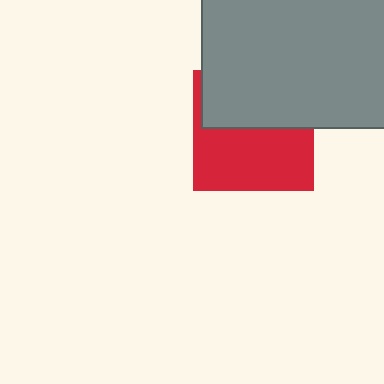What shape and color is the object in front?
The object in front is a gray rectangle.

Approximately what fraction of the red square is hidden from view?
Roughly 46% of the red square is hidden behind the gray rectangle.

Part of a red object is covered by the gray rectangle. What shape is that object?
It is a square.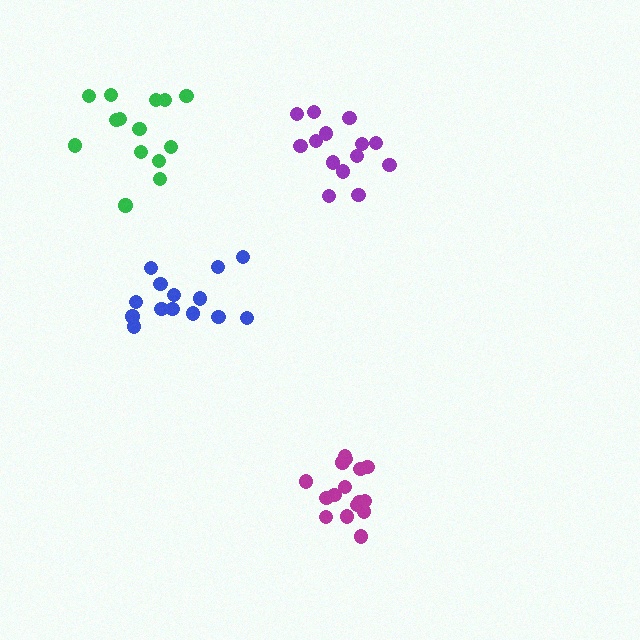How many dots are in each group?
Group 1: 14 dots, Group 2: 16 dots, Group 3: 14 dots, Group 4: 14 dots (58 total).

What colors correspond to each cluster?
The clusters are colored: blue, magenta, green, purple.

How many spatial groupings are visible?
There are 4 spatial groupings.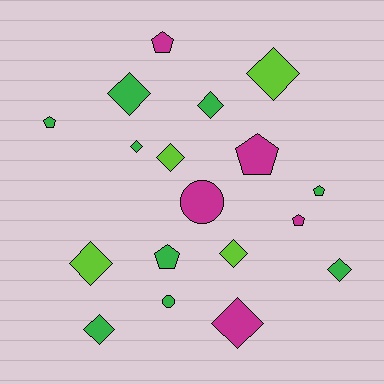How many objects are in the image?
There are 18 objects.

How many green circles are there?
There is 1 green circle.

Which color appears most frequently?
Green, with 9 objects.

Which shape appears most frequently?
Diamond, with 10 objects.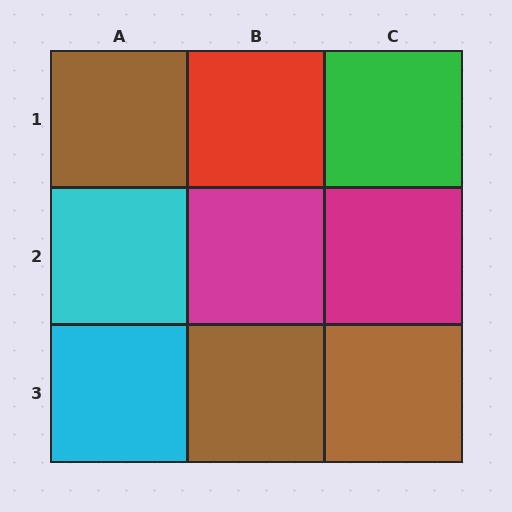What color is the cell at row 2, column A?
Cyan.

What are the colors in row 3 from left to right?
Cyan, brown, brown.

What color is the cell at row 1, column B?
Red.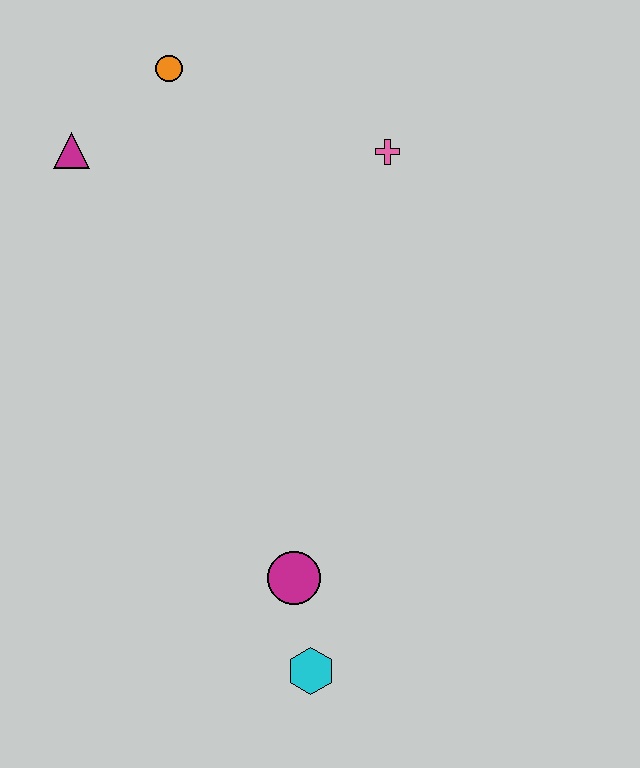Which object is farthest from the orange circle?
The cyan hexagon is farthest from the orange circle.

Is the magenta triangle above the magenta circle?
Yes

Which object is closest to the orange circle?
The magenta triangle is closest to the orange circle.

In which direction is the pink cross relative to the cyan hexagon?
The pink cross is above the cyan hexagon.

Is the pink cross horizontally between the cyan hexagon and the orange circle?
No